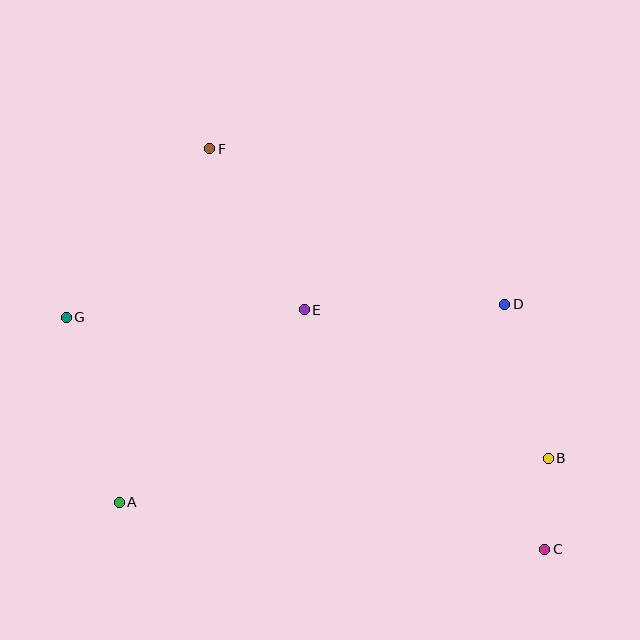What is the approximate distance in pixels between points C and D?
The distance between C and D is approximately 249 pixels.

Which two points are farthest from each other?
Points C and G are farthest from each other.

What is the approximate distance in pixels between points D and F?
The distance between D and F is approximately 334 pixels.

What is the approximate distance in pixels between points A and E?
The distance between A and E is approximately 267 pixels.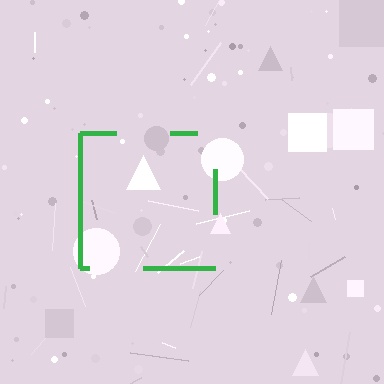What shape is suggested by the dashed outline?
The dashed outline suggests a square.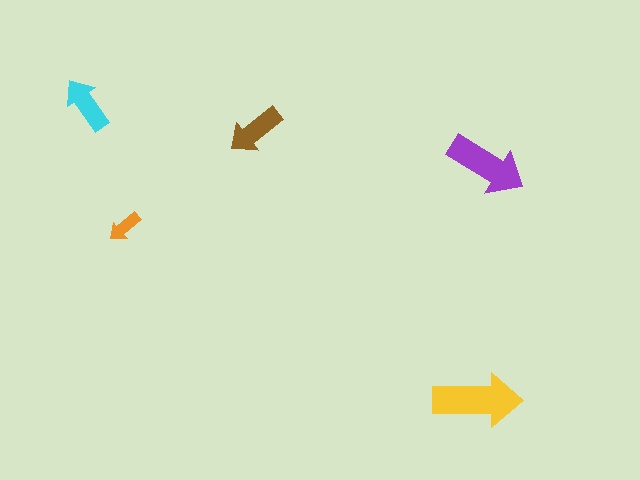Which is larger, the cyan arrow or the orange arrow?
The cyan one.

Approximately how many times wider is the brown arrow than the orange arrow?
About 1.5 times wider.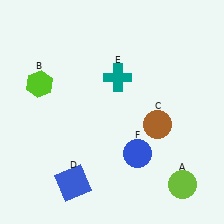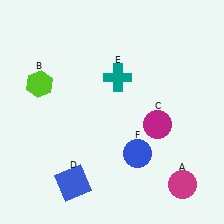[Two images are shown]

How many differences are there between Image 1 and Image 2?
There are 2 differences between the two images.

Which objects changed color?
A changed from lime to magenta. C changed from brown to magenta.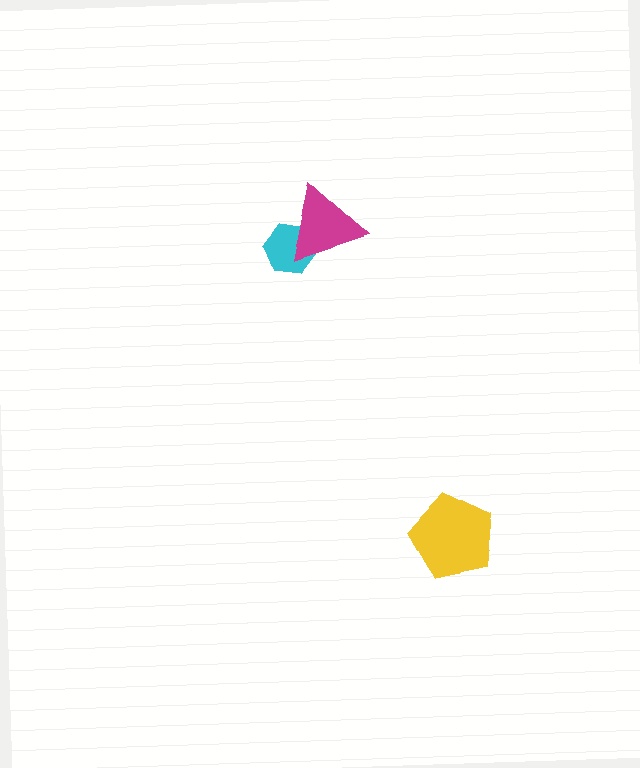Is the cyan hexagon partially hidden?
Yes, it is partially covered by another shape.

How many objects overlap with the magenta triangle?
1 object overlaps with the magenta triangle.